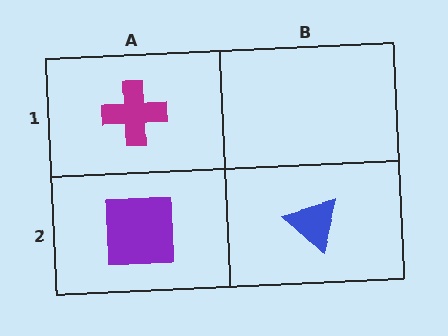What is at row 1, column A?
A magenta cross.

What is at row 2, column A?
A purple square.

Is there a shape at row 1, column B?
No, that cell is empty.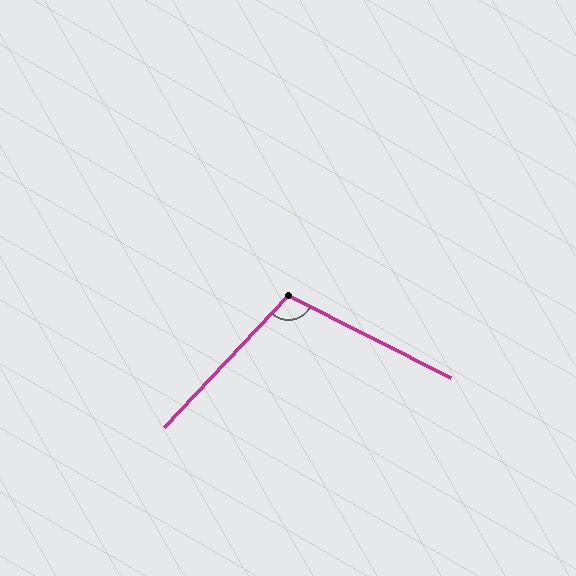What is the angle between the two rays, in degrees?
Approximately 106 degrees.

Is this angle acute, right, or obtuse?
It is obtuse.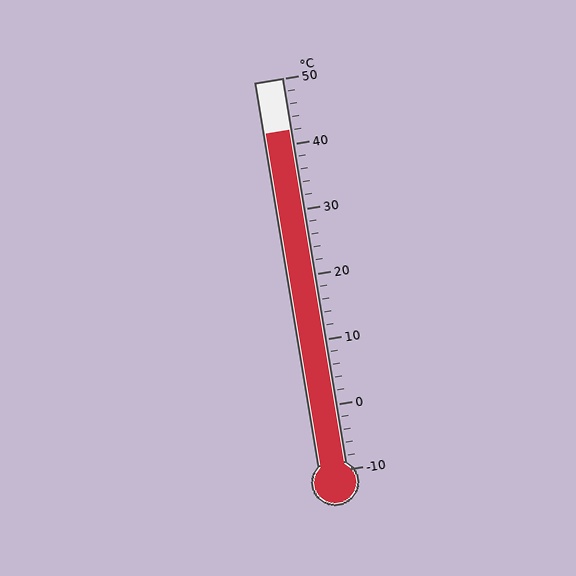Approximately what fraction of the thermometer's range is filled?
The thermometer is filled to approximately 85% of its range.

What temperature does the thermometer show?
The thermometer shows approximately 42°C.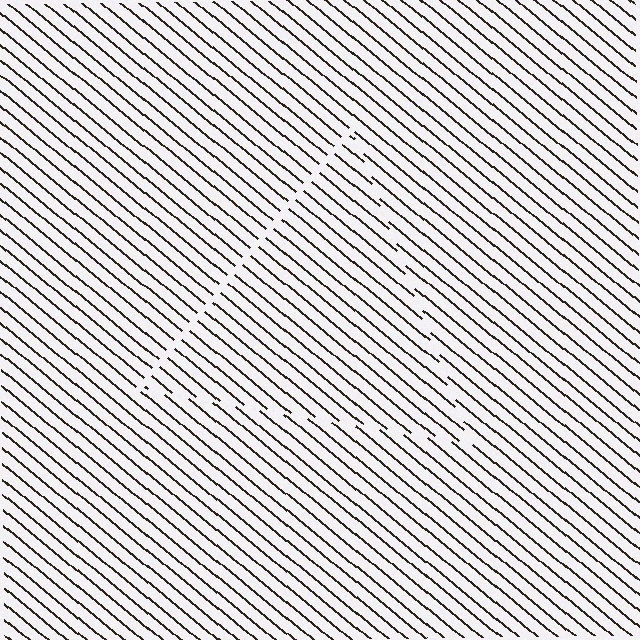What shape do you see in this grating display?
An illusory triangle. The interior of the shape contains the same grating, shifted by half a period — the contour is defined by the phase discontinuity where line-ends from the inner and outer gratings abut.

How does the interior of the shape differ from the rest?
The interior of the shape contains the same grating, shifted by half a period — the contour is defined by the phase discontinuity where line-ends from the inner and outer gratings abut.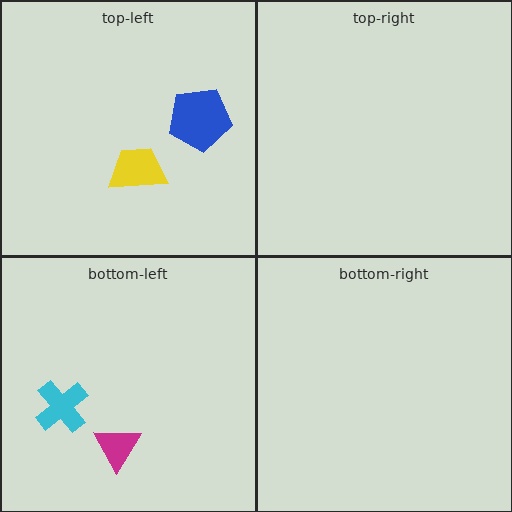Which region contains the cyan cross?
The bottom-left region.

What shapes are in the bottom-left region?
The magenta triangle, the cyan cross.